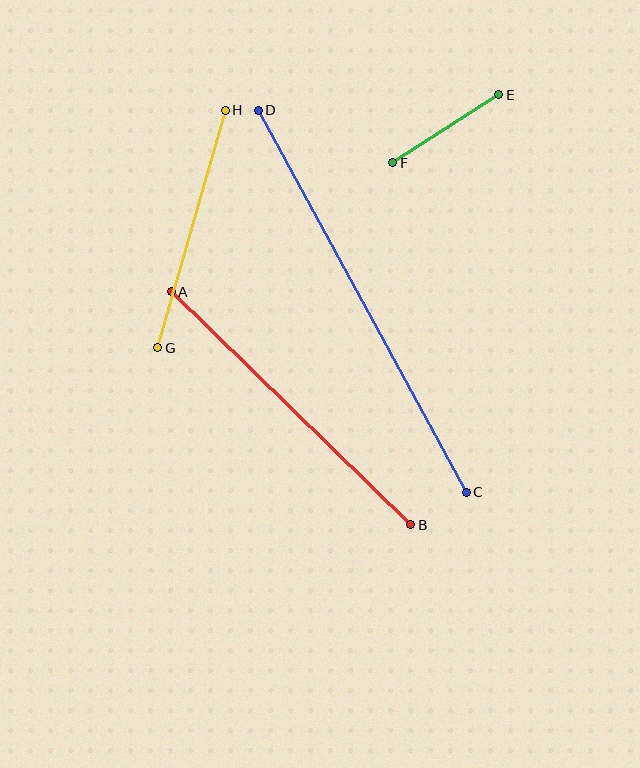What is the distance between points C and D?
The distance is approximately 435 pixels.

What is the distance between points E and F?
The distance is approximately 126 pixels.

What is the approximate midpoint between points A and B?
The midpoint is at approximately (291, 408) pixels.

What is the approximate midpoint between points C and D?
The midpoint is at approximately (362, 301) pixels.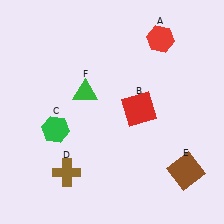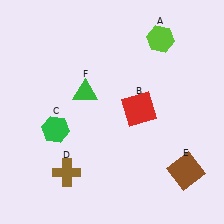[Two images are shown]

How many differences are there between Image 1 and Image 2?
There is 1 difference between the two images.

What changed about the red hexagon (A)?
In Image 1, A is red. In Image 2, it changed to lime.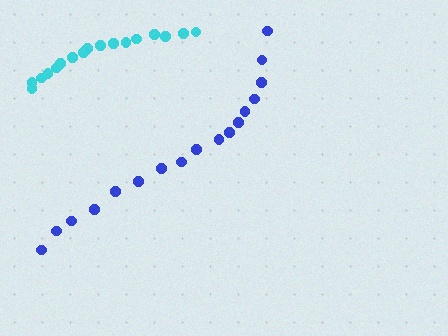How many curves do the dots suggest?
There are 2 distinct paths.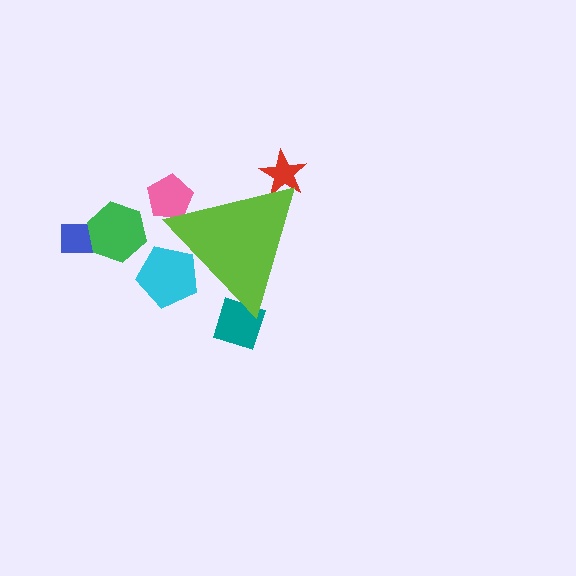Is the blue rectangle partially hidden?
No, the blue rectangle is fully visible.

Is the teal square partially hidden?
Yes, the teal square is partially hidden behind the lime triangle.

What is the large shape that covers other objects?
A lime triangle.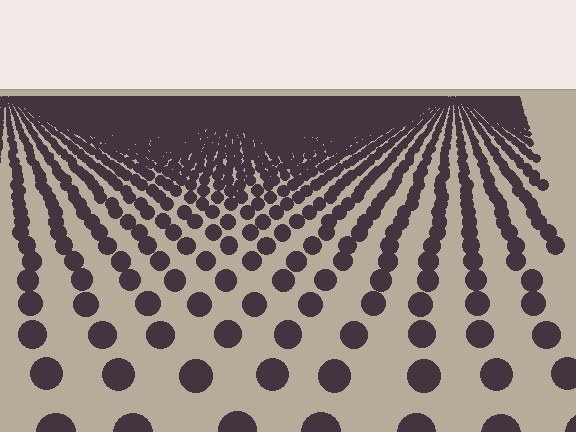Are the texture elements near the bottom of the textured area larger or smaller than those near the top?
Larger. Near the bottom, elements are closer to the viewer and appear at a bigger on-screen size.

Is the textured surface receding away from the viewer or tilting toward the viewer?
The surface is receding away from the viewer. Texture elements get smaller and denser toward the top.